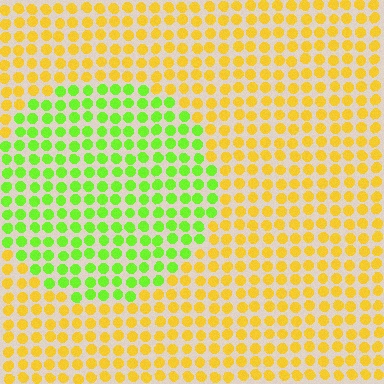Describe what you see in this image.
The image is filled with small yellow elements in a uniform arrangement. A circle-shaped region is visible where the elements are tinted to a slightly different hue, forming a subtle color boundary.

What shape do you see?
I see a circle.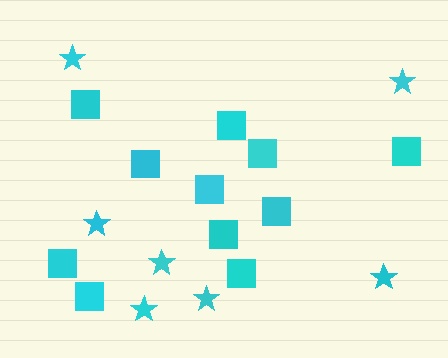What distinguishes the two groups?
There are 2 groups: one group of squares (11) and one group of stars (7).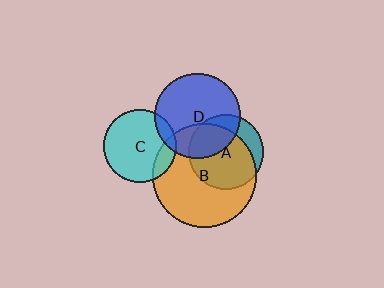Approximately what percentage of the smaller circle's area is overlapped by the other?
Approximately 30%.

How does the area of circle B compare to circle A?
Approximately 1.9 times.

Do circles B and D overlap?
Yes.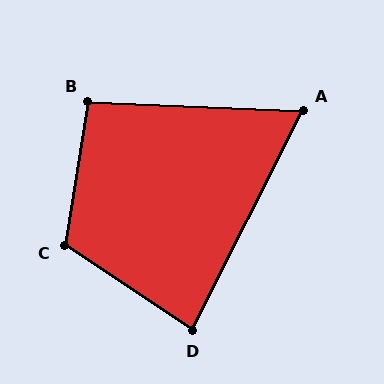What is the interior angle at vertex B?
Approximately 97 degrees (obtuse).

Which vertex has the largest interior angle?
C, at approximately 115 degrees.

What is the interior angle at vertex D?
Approximately 83 degrees (acute).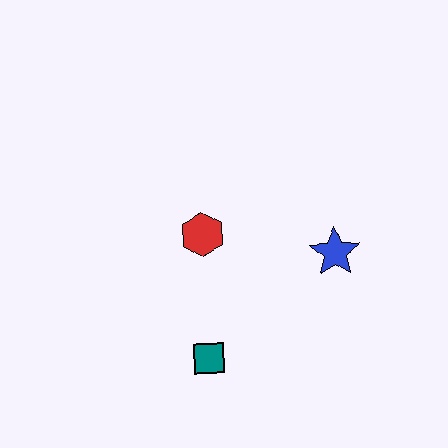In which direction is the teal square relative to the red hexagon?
The teal square is below the red hexagon.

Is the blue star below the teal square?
No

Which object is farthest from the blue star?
The teal square is farthest from the blue star.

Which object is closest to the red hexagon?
The teal square is closest to the red hexagon.